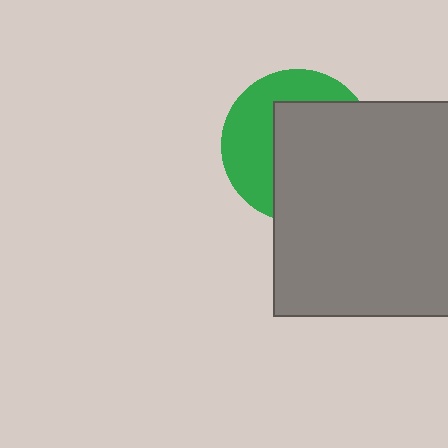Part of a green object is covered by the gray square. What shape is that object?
It is a circle.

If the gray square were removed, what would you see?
You would see the complete green circle.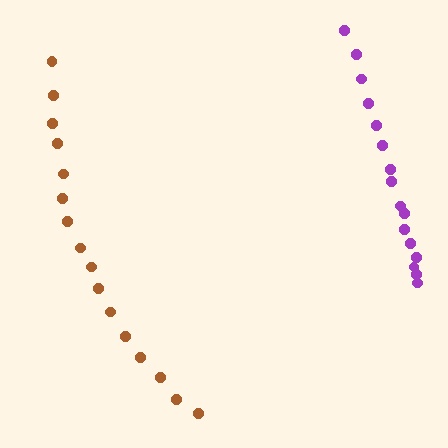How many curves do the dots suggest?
There are 2 distinct paths.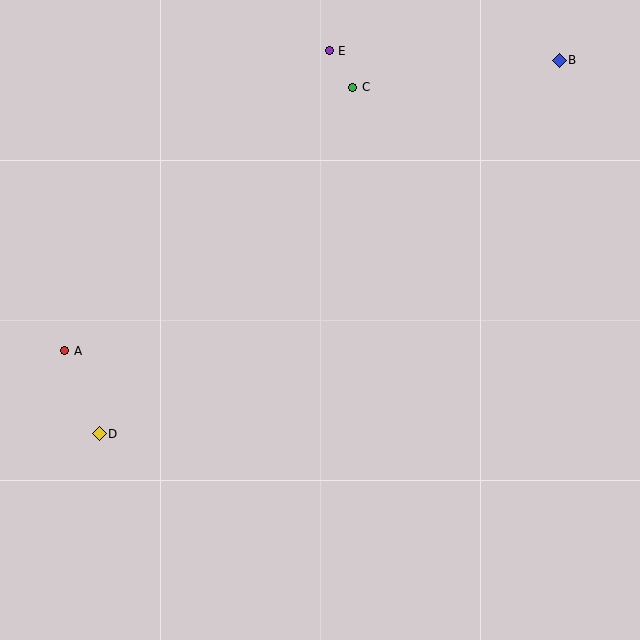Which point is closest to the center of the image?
Point C at (353, 87) is closest to the center.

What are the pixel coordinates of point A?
Point A is at (65, 351).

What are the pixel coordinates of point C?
Point C is at (353, 87).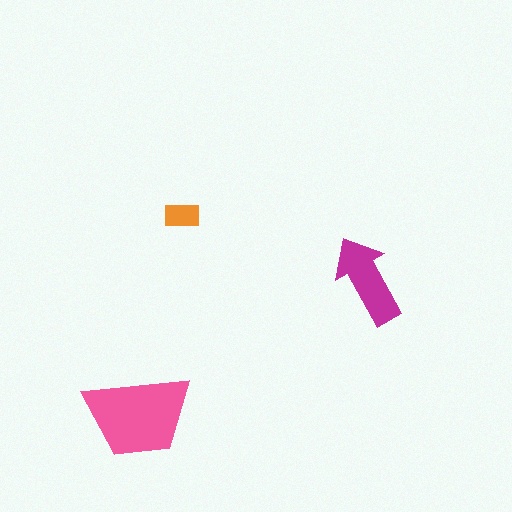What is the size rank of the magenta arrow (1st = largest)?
2nd.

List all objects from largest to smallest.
The pink trapezoid, the magenta arrow, the orange rectangle.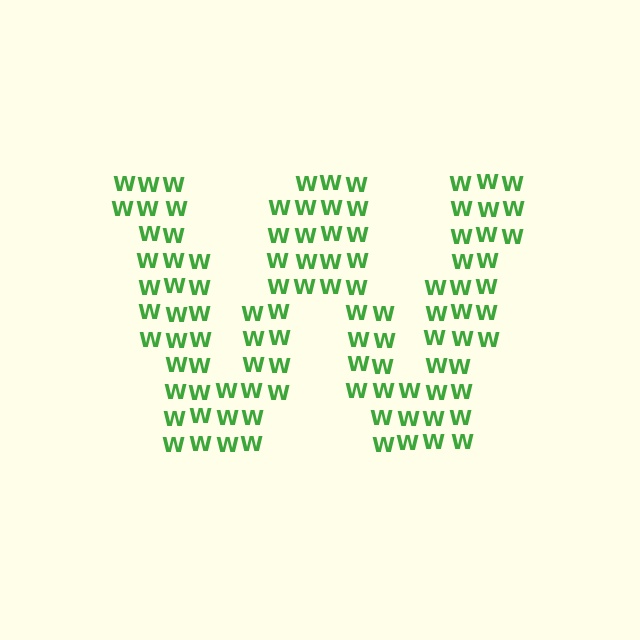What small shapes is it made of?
It is made of small letter W's.